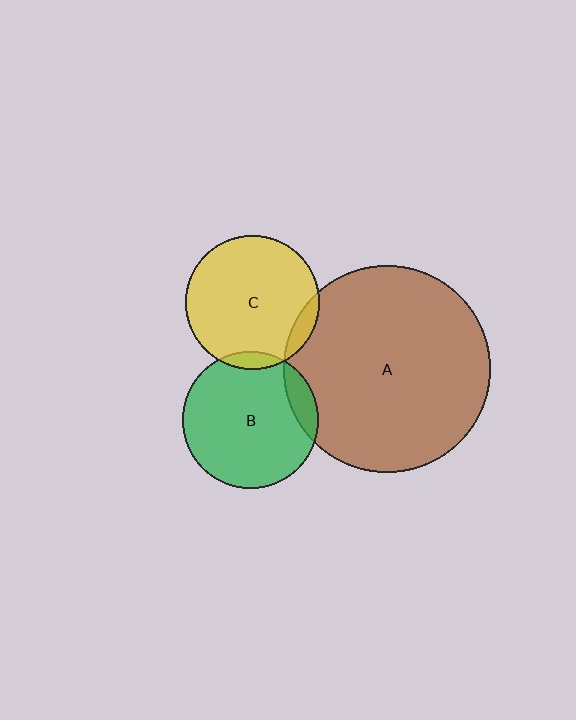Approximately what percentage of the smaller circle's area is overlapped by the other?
Approximately 10%.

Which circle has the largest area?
Circle A (brown).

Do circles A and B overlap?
Yes.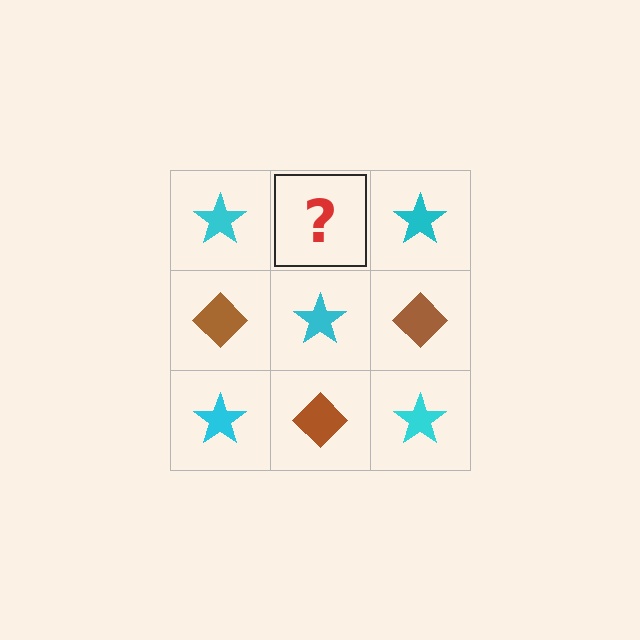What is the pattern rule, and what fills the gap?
The rule is that it alternates cyan star and brown diamond in a checkerboard pattern. The gap should be filled with a brown diamond.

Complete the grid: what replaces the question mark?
The question mark should be replaced with a brown diamond.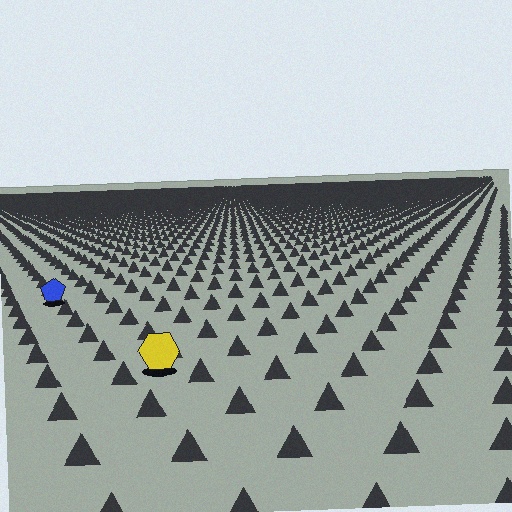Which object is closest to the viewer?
The yellow hexagon is closest. The texture marks near it are larger and more spread out.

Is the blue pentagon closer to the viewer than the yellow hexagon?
No. The yellow hexagon is closer — you can tell from the texture gradient: the ground texture is coarser near it.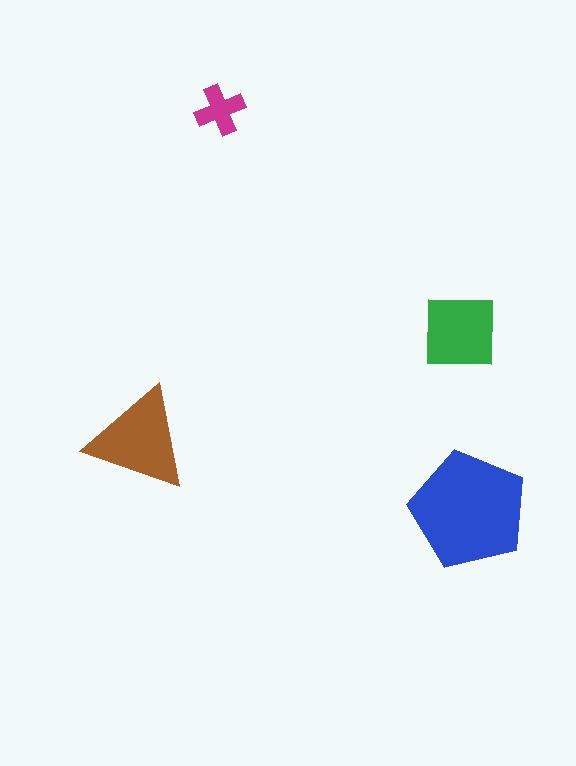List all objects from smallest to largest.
The magenta cross, the green square, the brown triangle, the blue pentagon.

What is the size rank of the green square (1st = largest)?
3rd.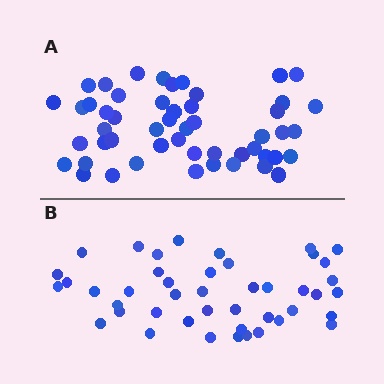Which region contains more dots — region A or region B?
Region A (the top region) has more dots.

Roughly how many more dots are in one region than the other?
Region A has roughly 8 or so more dots than region B.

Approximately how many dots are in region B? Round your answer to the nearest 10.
About 40 dots. (The exact count is 44, which rounds to 40.)